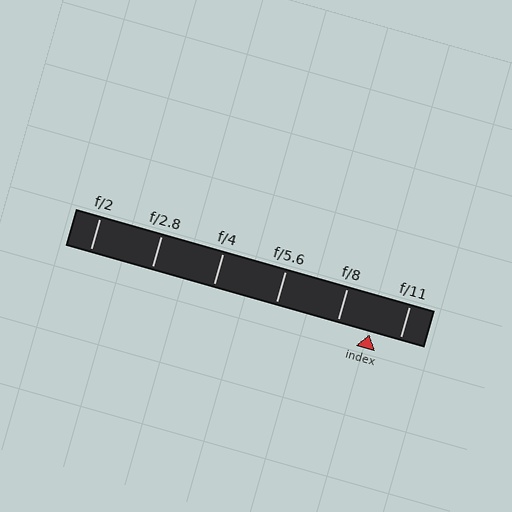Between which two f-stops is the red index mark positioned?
The index mark is between f/8 and f/11.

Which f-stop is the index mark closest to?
The index mark is closest to f/11.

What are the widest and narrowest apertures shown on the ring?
The widest aperture shown is f/2 and the narrowest is f/11.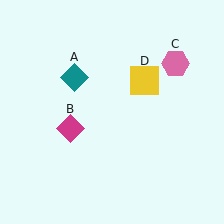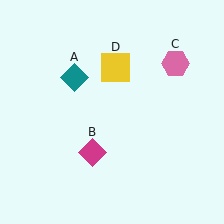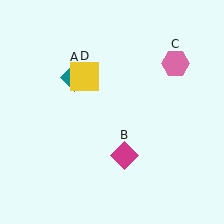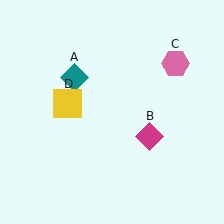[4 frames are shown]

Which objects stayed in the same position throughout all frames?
Teal diamond (object A) and pink hexagon (object C) remained stationary.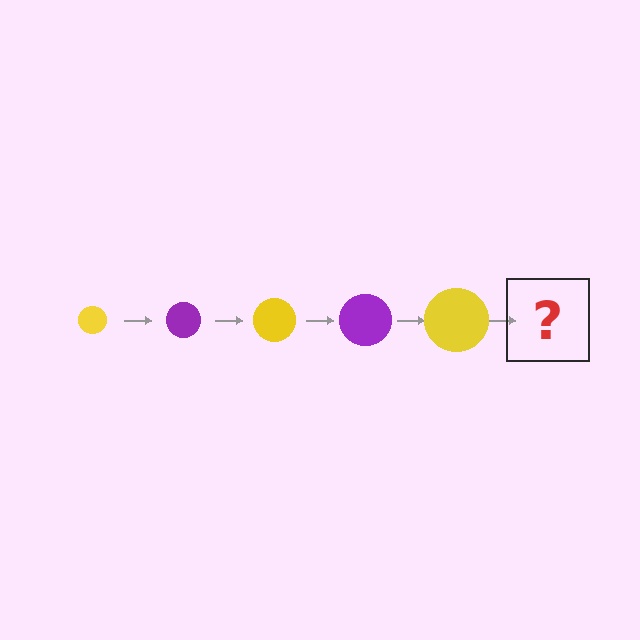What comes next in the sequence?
The next element should be a purple circle, larger than the previous one.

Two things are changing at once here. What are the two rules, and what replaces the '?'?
The two rules are that the circle grows larger each step and the color cycles through yellow and purple. The '?' should be a purple circle, larger than the previous one.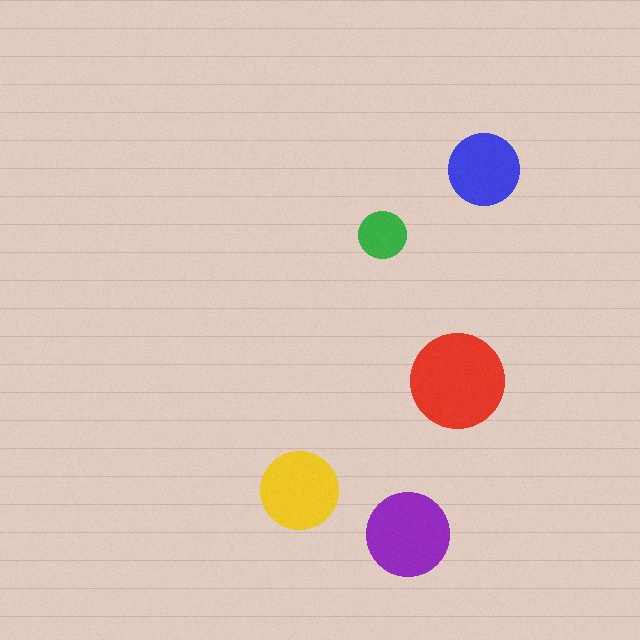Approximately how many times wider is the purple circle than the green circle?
About 2 times wider.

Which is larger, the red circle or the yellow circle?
The red one.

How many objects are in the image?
There are 5 objects in the image.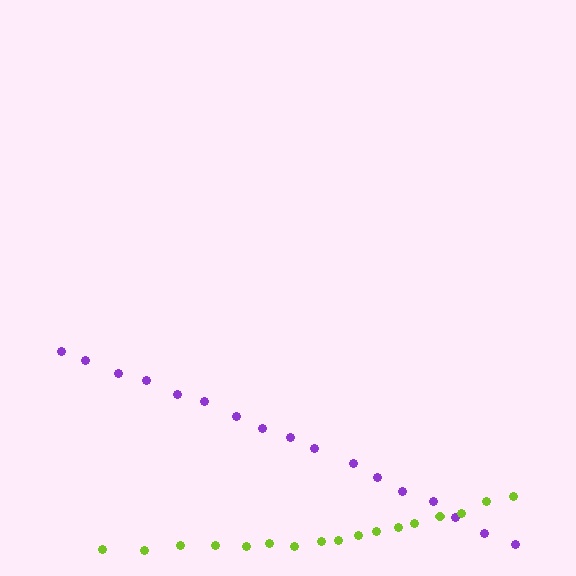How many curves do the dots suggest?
There are 2 distinct paths.